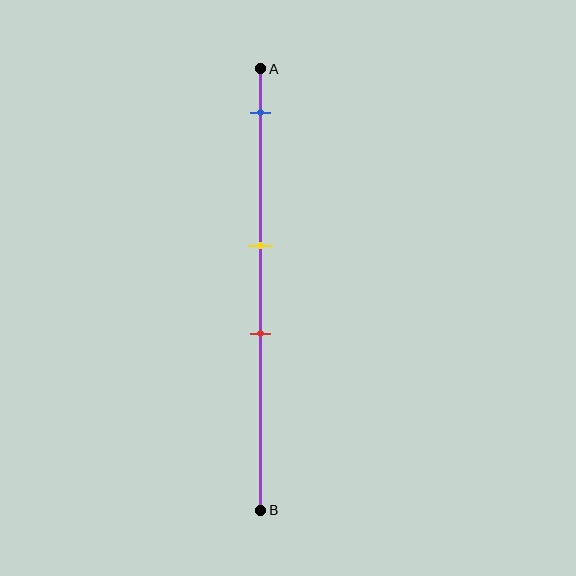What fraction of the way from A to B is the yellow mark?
The yellow mark is approximately 40% (0.4) of the way from A to B.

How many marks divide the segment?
There are 3 marks dividing the segment.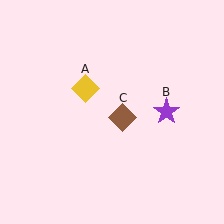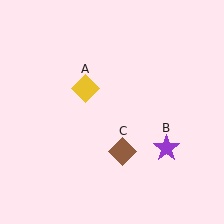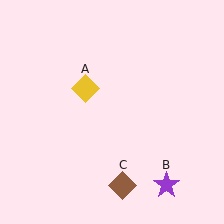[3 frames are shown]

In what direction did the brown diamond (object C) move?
The brown diamond (object C) moved down.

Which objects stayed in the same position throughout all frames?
Yellow diamond (object A) remained stationary.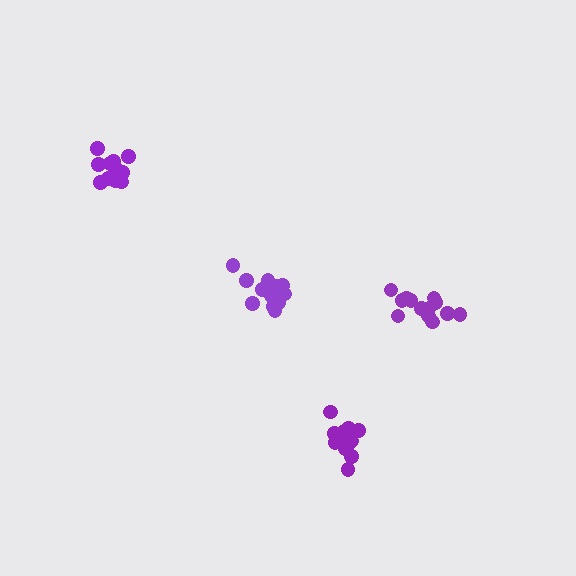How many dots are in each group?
Group 1: 15 dots, Group 2: 13 dots, Group 3: 12 dots, Group 4: 13 dots (53 total).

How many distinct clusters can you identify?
There are 4 distinct clusters.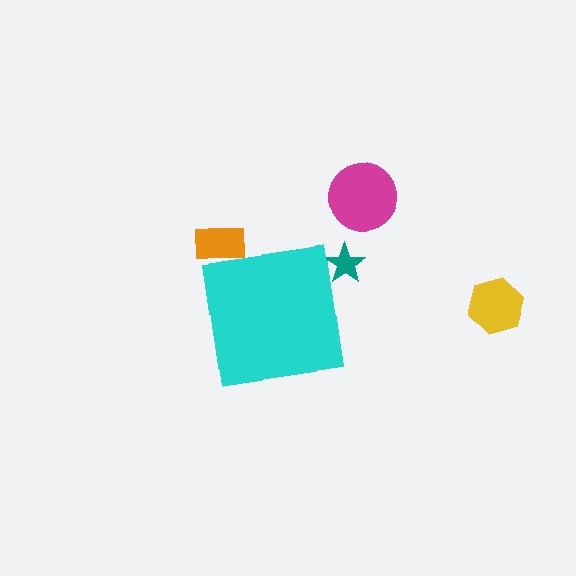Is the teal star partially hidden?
Yes, the teal star is partially hidden behind the cyan square.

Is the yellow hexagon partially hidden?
No, the yellow hexagon is fully visible.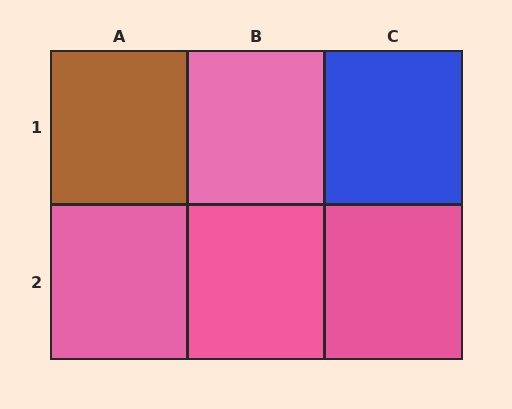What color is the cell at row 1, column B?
Pink.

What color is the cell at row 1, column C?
Blue.